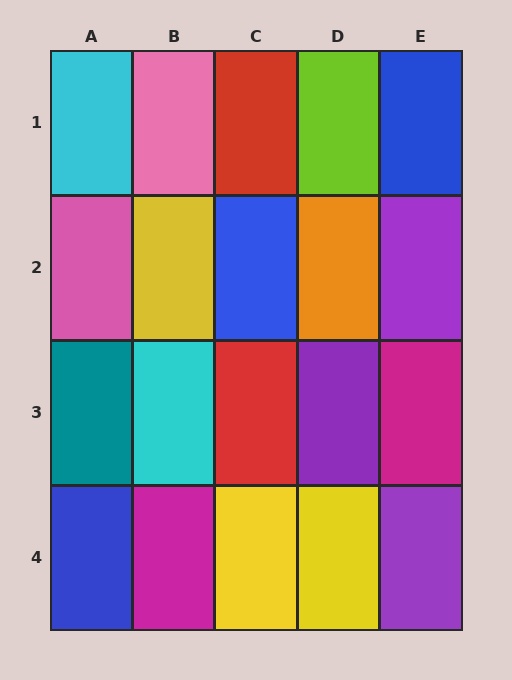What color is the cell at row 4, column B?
Magenta.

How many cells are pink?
2 cells are pink.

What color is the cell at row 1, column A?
Cyan.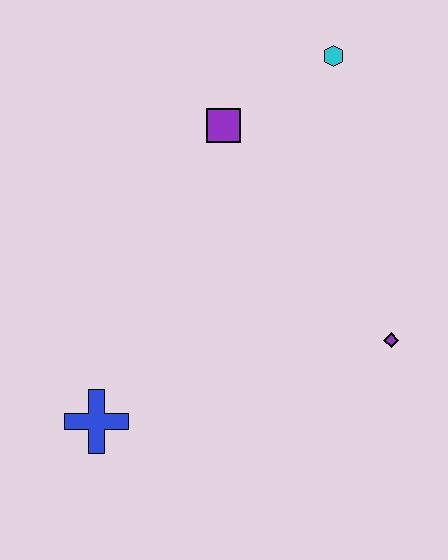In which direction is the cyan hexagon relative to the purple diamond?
The cyan hexagon is above the purple diamond.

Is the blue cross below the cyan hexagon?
Yes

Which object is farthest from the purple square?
The blue cross is farthest from the purple square.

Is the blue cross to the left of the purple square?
Yes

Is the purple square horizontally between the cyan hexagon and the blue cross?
Yes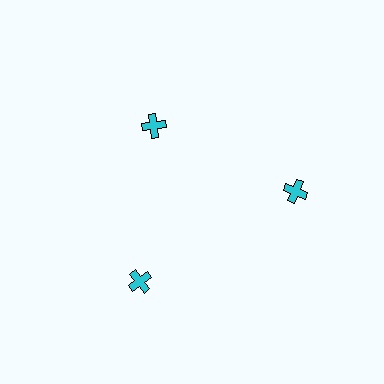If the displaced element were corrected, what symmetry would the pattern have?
It would have 3-fold rotational symmetry — the pattern would map onto itself every 120 degrees.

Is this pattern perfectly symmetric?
No. The 3 cyan crosses are arranged in a ring, but one element near the 11 o'clock position is pulled inward toward the center, breaking the 3-fold rotational symmetry.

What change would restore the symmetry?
The symmetry would be restored by moving it outward, back onto the ring so that all 3 crosses sit at equal angles and equal distance from the center.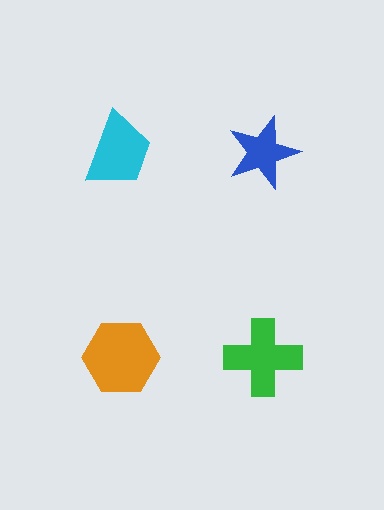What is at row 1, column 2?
A blue star.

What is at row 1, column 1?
A cyan trapezoid.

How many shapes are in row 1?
2 shapes.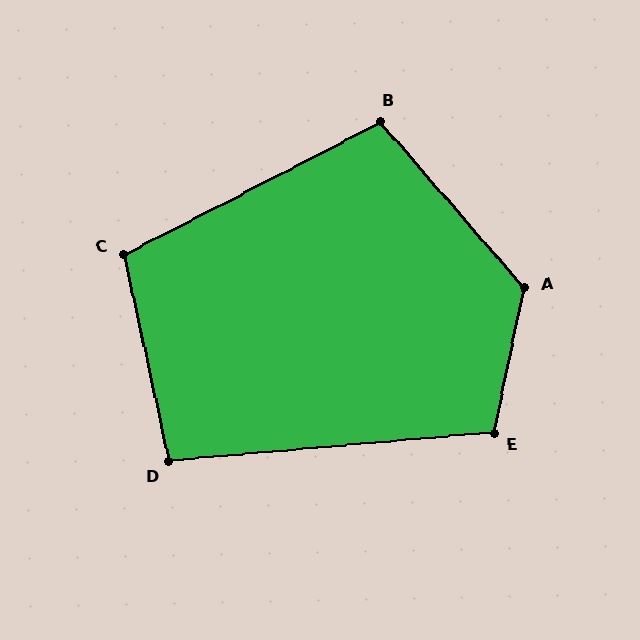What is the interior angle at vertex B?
Approximately 104 degrees (obtuse).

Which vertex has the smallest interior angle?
D, at approximately 97 degrees.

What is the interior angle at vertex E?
Approximately 107 degrees (obtuse).